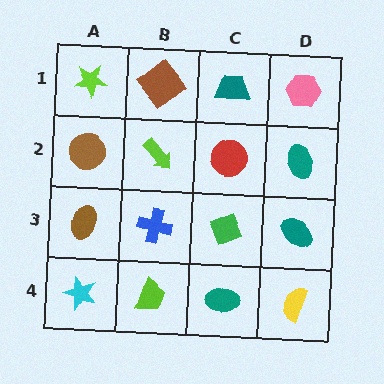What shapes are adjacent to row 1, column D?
A teal ellipse (row 2, column D), a teal trapezoid (row 1, column C).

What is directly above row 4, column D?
A teal ellipse.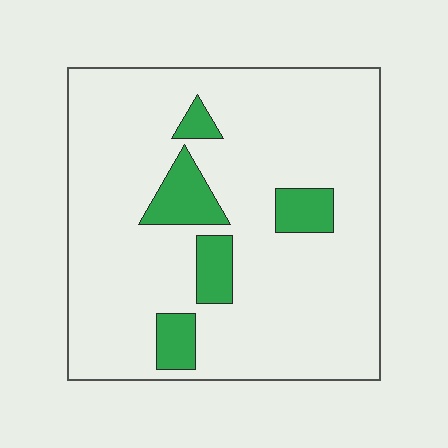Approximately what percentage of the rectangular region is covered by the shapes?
Approximately 15%.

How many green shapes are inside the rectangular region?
5.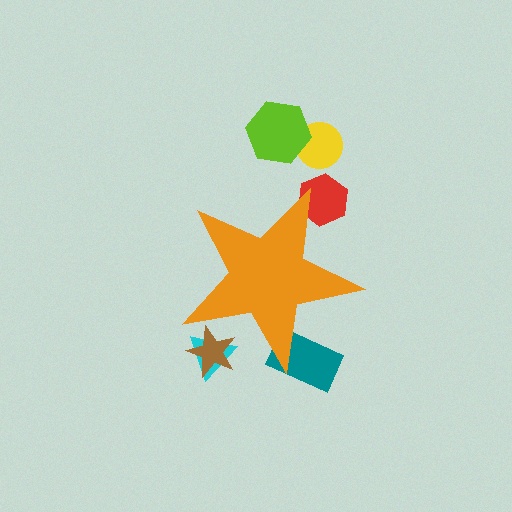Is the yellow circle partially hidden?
No, the yellow circle is fully visible.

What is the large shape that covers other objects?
An orange star.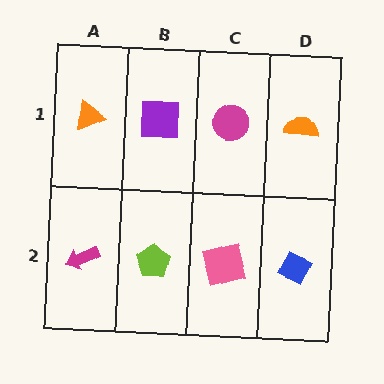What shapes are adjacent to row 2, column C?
A magenta circle (row 1, column C), a lime pentagon (row 2, column B), a blue diamond (row 2, column D).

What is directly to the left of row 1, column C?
A purple square.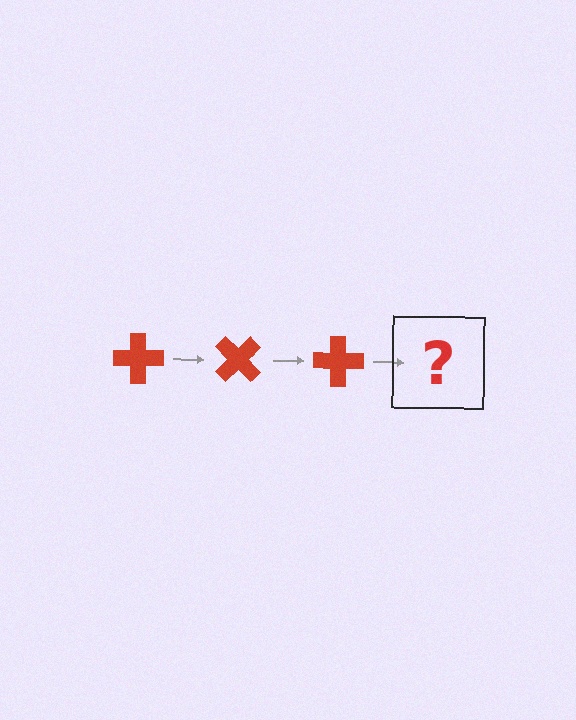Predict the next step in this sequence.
The next step is a red cross rotated 135 degrees.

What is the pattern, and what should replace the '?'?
The pattern is that the cross rotates 45 degrees each step. The '?' should be a red cross rotated 135 degrees.